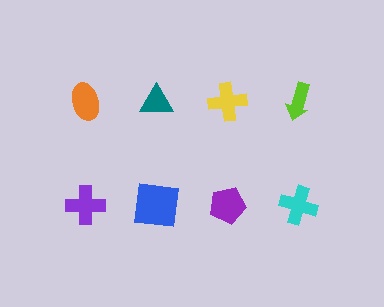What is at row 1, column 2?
A teal triangle.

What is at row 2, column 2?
A blue square.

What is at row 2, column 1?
A purple cross.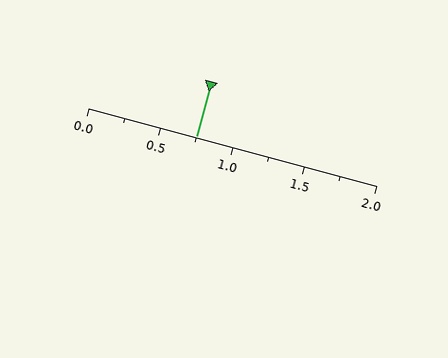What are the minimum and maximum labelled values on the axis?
The axis runs from 0.0 to 2.0.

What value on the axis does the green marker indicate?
The marker indicates approximately 0.75.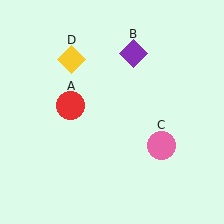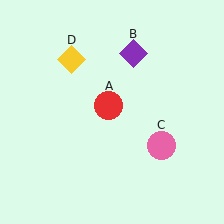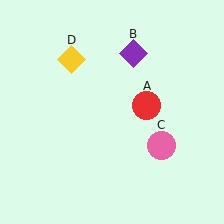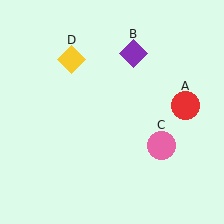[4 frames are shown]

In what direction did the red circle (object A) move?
The red circle (object A) moved right.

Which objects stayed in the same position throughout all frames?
Purple diamond (object B) and pink circle (object C) and yellow diamond (object D) remained stationary.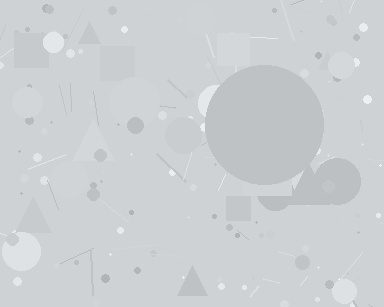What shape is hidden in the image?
A circle is hidden in the image.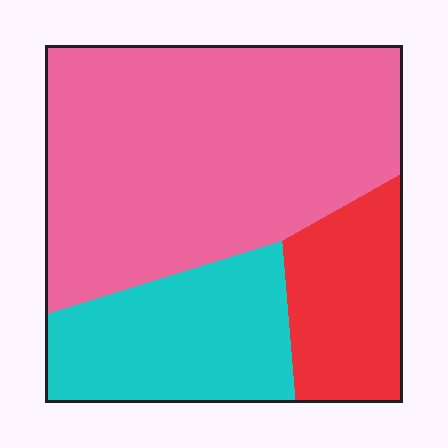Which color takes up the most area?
Pink, at roughly 60%.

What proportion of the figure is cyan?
Cyan takes up about one quarter (1/4) of the figure.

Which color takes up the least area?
Red, at roughly 20%.